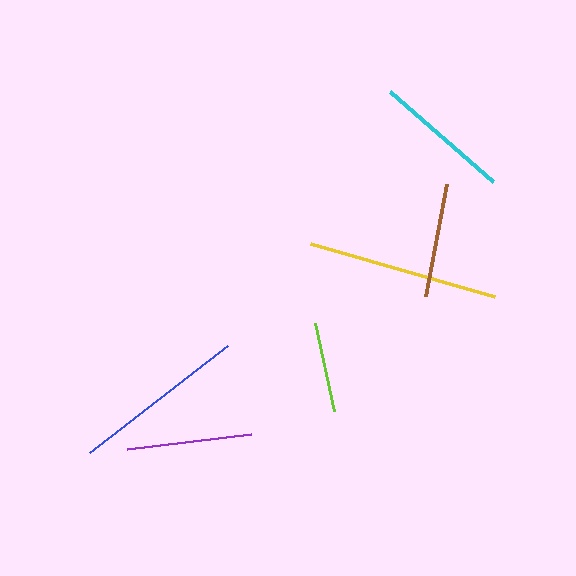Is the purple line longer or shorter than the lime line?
The purple line is longer than the lime line.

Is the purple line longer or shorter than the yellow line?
The yellow line is longer than the purple line.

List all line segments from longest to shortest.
From longest to shortest: yellow, blue, cyan, purple, brown, lime.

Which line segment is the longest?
The yellow line is the longest at approximately 191 pixels.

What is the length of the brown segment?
The brown segment is approximately 114 pixels long.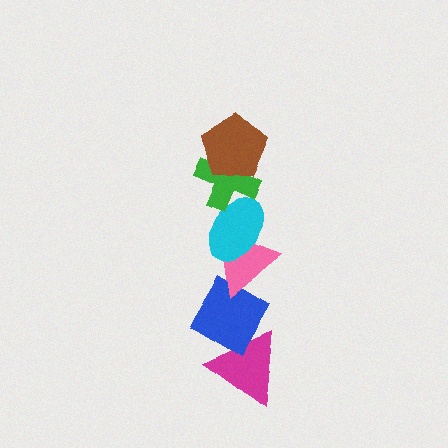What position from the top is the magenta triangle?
The magenta triangle is 6th from the top.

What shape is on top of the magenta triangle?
The blue diamond is on top of the magenta triangle.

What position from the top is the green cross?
The green cross is 2nd from the top.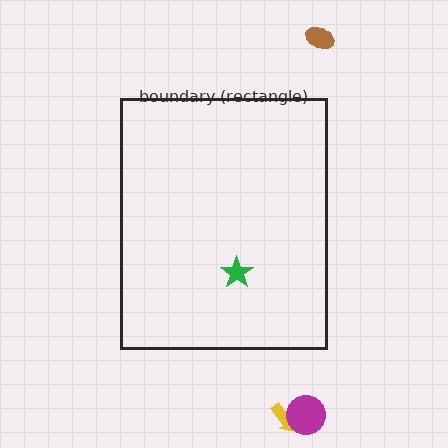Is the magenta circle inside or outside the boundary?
Outside.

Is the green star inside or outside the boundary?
Inside.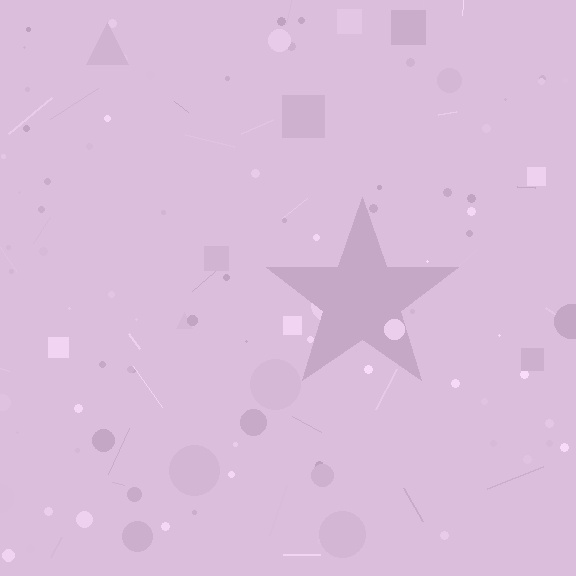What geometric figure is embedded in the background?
A star is embedded in the background.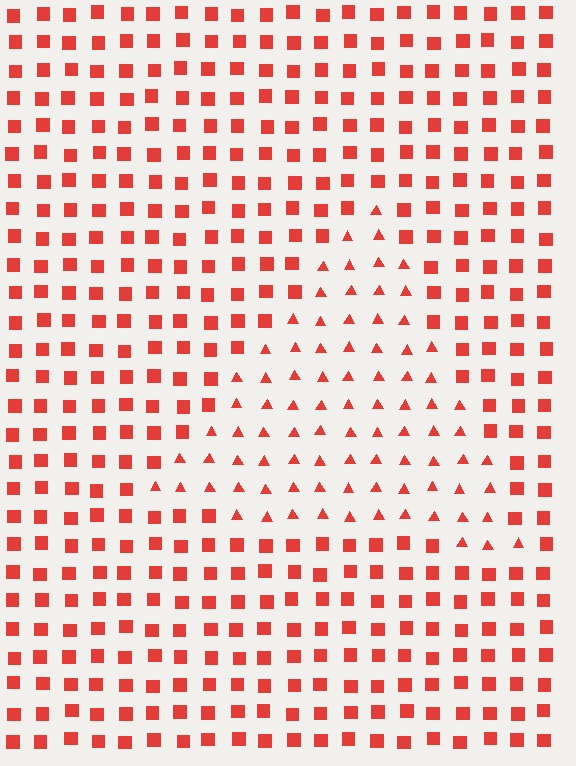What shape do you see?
I see a triangle.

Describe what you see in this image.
The image is filled with small red elements arranged in a uniform grid. A triangle-shaped region contains triangles, while the surrounding area contains squares. The boundary is defined purely by the change in element shape.